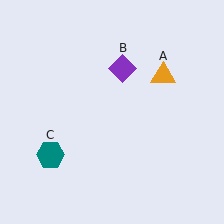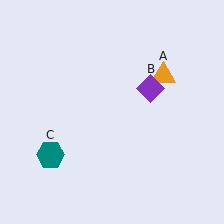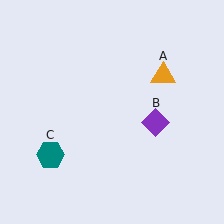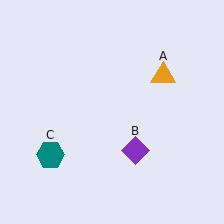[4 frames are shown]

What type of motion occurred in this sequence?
The purple diamond (object B) rotated clockwise around the center of the scene.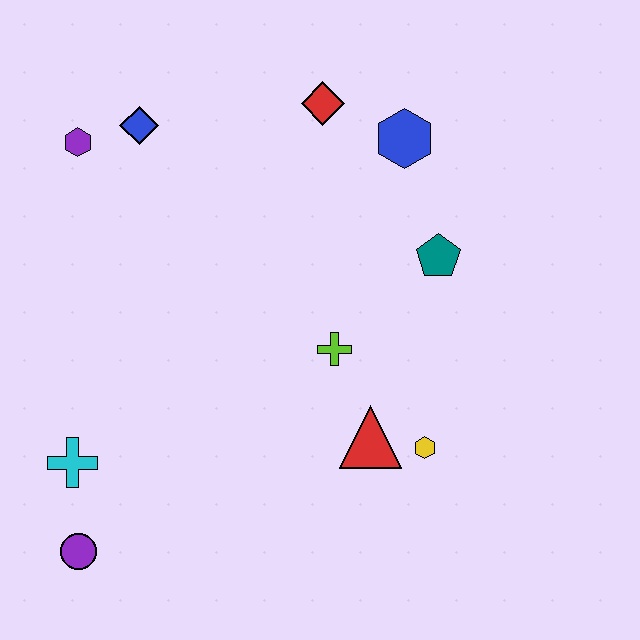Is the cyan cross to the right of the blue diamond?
No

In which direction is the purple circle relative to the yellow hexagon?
The purple circle is to the left of the yellow hexagon.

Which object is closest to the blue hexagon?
The red diamond is closest to the blue hexagon.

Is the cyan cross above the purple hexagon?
No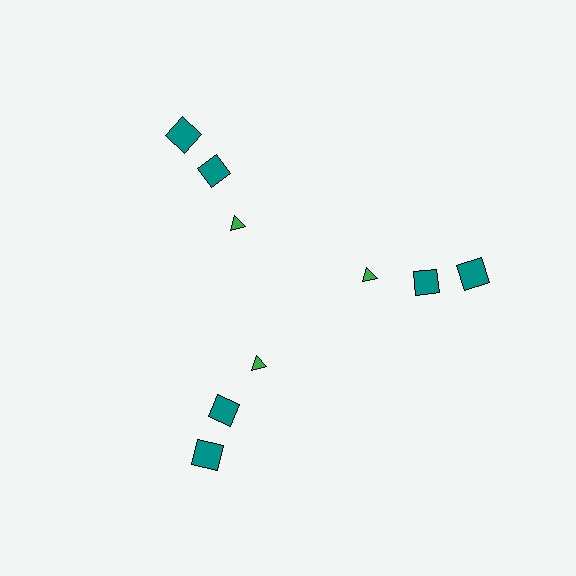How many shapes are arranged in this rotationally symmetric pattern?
There are 9 shapes, arranged in 3 groups of 3.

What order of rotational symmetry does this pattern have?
This pattern has 3-fold rotational symmetry.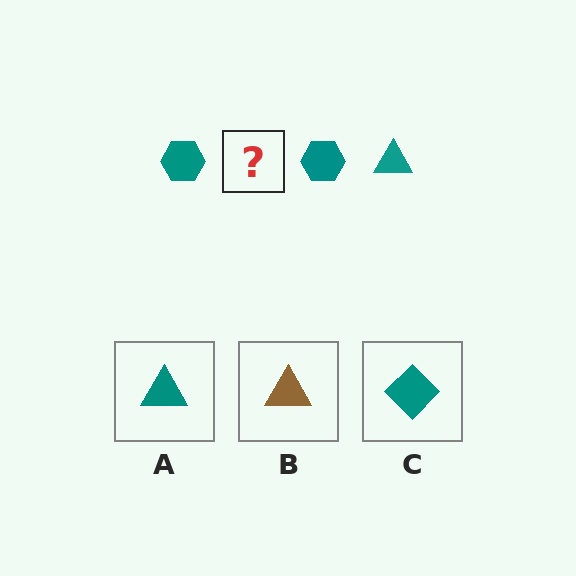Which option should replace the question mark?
Option A.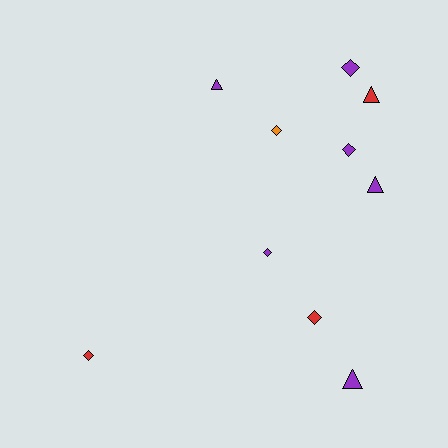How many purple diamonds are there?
There are 3 purple diamonds.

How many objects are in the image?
There are 10 objects.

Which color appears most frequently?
Purple, with 6 objects.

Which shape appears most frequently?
Diamond, with 6 objects.